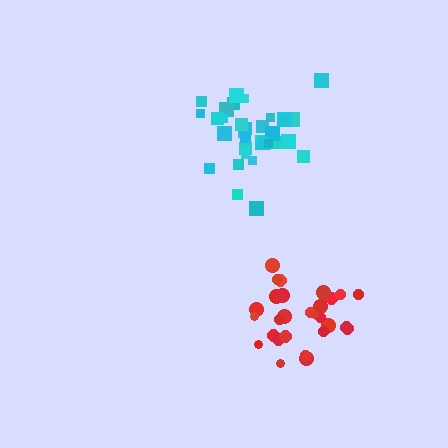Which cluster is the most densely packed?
Cyan.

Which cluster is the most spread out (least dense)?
Red.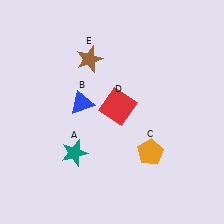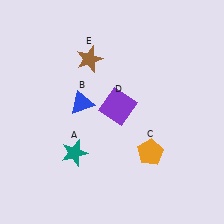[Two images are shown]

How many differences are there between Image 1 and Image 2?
There is 1 difference between the two images.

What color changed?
The square (D) changed from red in Image 1 to purple in Image 2.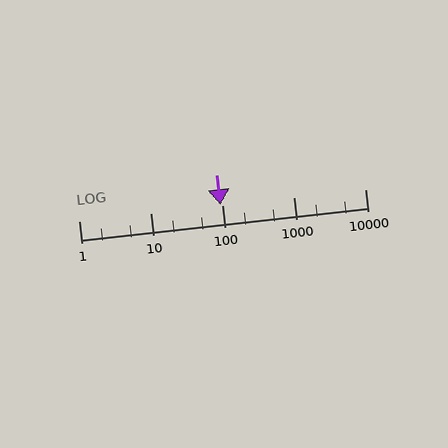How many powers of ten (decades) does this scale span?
The scale spans 4 decades, from 1 to 10000.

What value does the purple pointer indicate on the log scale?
The pointer indicates approximately 96.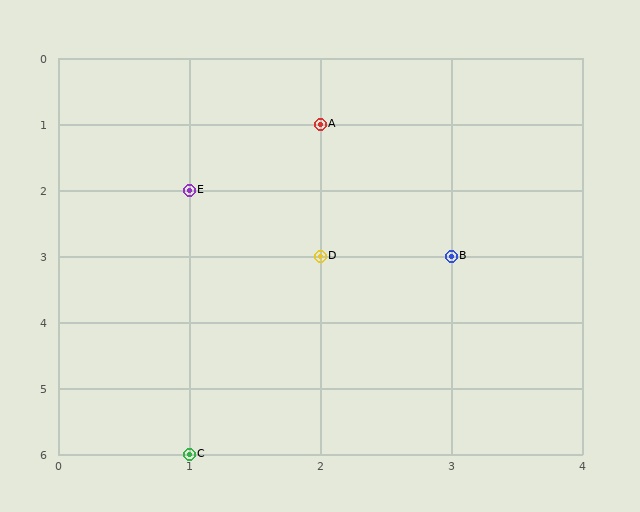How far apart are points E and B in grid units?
Points E and B are 2 columns and 1 row apart (about 2.2 grid units diagonally).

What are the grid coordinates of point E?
Point E is at grid coordinates (1, 2).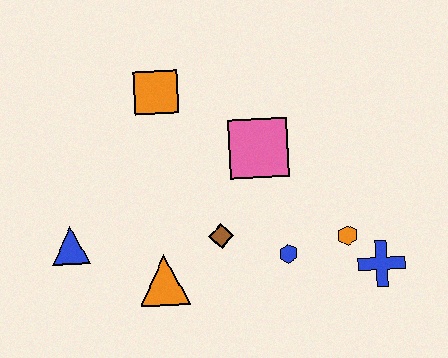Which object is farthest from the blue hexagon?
The blue triangle is farthest from the blue hexagon.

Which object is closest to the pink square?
The brown diamond is closest to the pink square.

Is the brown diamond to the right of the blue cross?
No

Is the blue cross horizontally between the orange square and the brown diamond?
No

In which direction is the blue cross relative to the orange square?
The blue cross is to the right of the orange square.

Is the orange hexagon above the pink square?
No